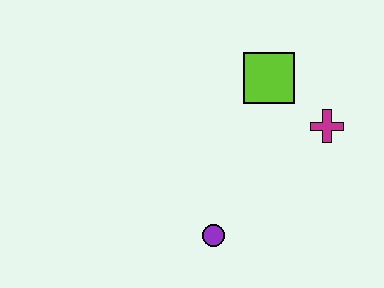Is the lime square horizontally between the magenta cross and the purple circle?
Yes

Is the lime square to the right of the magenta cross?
No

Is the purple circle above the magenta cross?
No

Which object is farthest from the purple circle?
The lime square is farthest from the purple circle.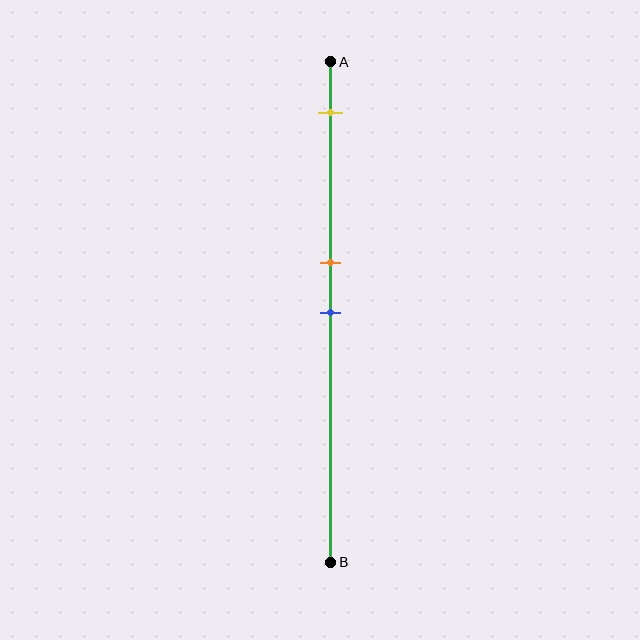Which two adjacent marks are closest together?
The orange and blue marks are the closest adjacent pair.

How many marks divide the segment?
There are 3 marks dividing the segment.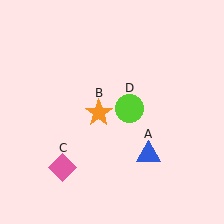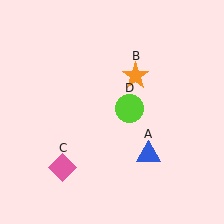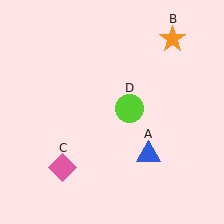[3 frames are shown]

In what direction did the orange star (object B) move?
The orange star (object B) moved up and to the right.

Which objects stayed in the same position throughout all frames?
Blue triangle (object A) and pink diamond (object C) and lime circle (object D) remained stationary.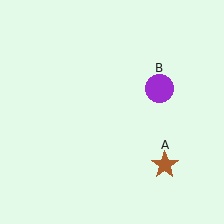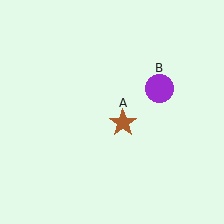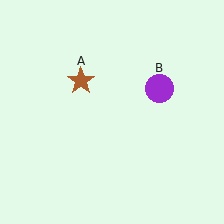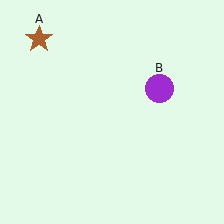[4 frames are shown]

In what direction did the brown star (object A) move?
The brown star (object A) moved up and to the left.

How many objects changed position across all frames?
1 object changed position: brown star (object A).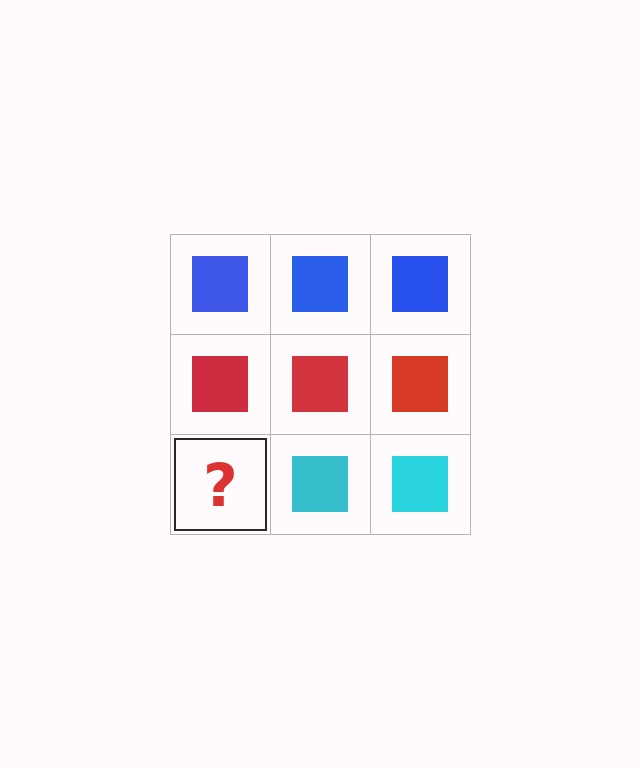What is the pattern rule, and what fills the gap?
The rule is that each row has a consistent color. The gap should be filled with a cyan square.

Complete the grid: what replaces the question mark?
The question mark should be replaced with a cyan square.